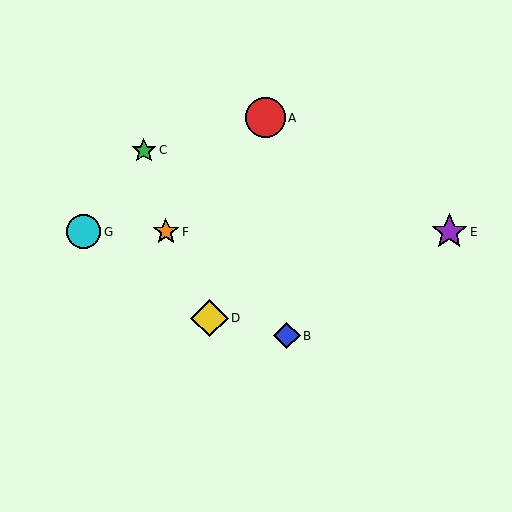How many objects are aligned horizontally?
3 objects (E, F, G) are aligned horizontally.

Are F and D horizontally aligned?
No, F is at y≈232 and D is at y≈318.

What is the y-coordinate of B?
Object B is at y≈336.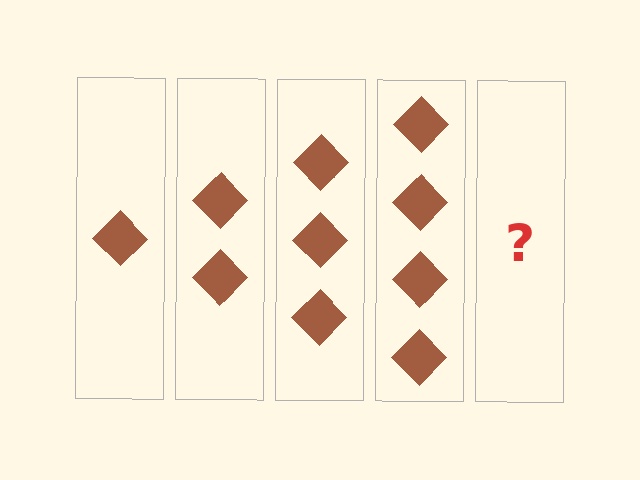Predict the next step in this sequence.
The next step is 5 diamonds.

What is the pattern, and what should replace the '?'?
The pattern is that each step adds one more diamond. The '?' should be 5 diamonds.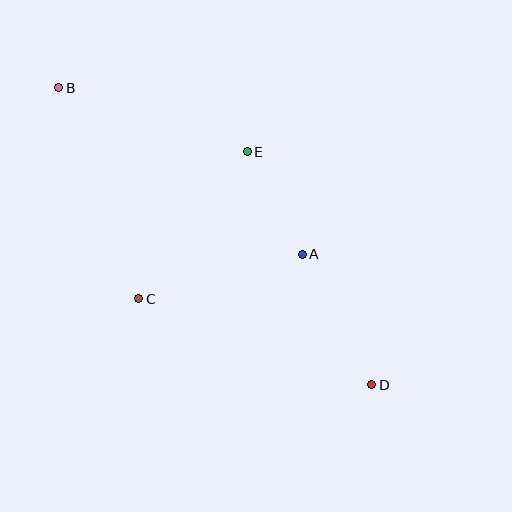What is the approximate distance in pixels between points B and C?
The distance between B and C is approximately 225 pixels.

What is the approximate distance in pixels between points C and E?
The distance between C and E is approximately 183 pixels.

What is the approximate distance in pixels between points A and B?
The distance between A and B is approximately 295 pixels.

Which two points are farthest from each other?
Points B and D are farthest from each other.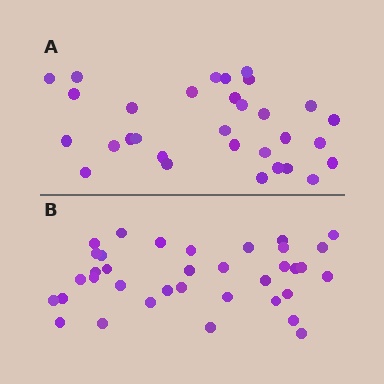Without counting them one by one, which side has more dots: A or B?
Region B (the bottom region) has more dots.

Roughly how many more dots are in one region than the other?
Region B has about 5 more dots than region A.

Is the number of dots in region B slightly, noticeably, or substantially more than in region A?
Region B has only slightly more — the two regions are fairly close. The ratio is roughly 1.2 to 1.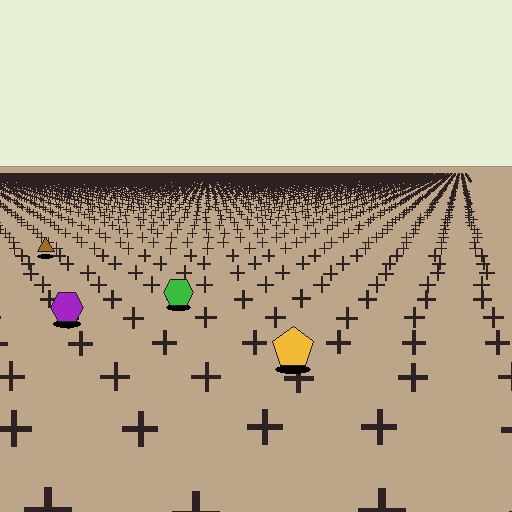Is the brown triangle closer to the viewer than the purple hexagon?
No. The purple hexagon is closer — you can tell from the texture gradient: the ground texture is coarser near it.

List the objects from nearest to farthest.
From nearest to farthest: the yellow pentagon, the purple hexagon, the green hexagon, the brown triangle.